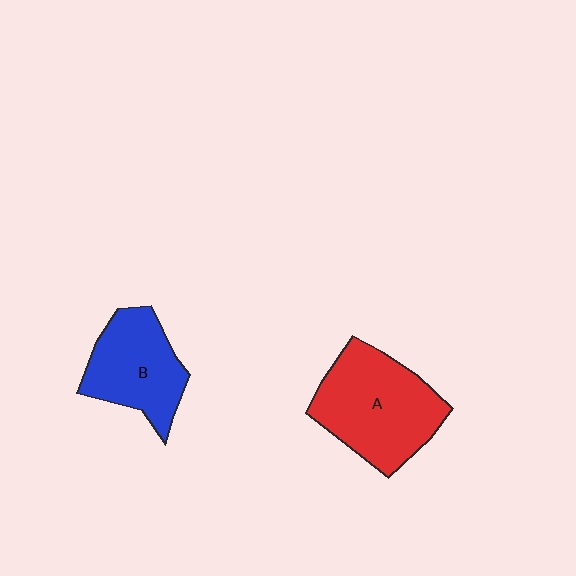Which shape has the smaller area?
Shape B (blue).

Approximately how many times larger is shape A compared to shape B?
Approximately 1.3 times.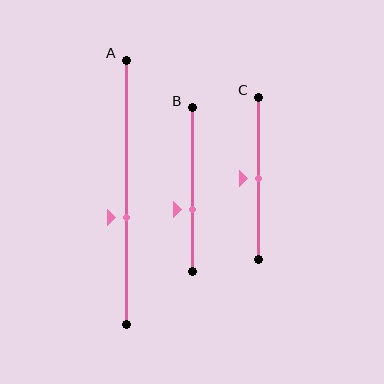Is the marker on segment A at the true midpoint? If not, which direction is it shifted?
No, the marker on segment A is shifted downward by about 10% of the segment length.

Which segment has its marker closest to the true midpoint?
Segment C has its marker closest to the true midpoint.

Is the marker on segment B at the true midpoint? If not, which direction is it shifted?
No, the marker on segment B is shifted downward by about 12% of the segment length.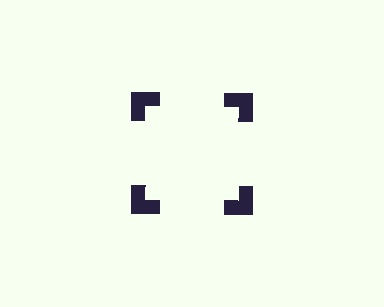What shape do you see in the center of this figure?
An illusory square — its edges are inferred from the aligned wedge cuts in the notched squares, not physically drawn.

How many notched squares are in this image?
There are 4 — one at each vertex of the illusory square.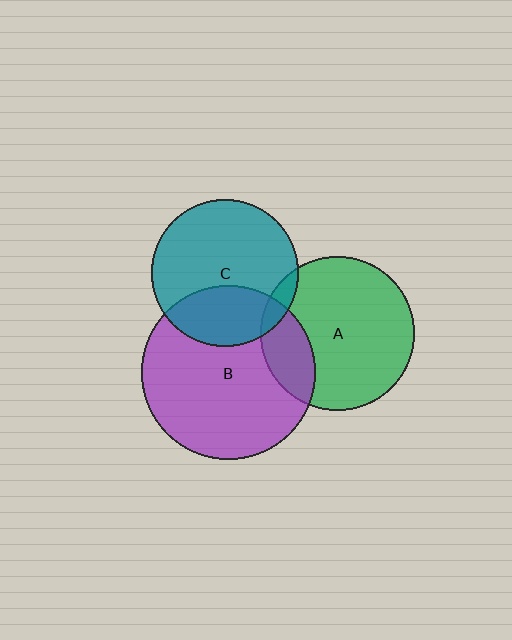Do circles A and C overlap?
Yes.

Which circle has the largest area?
Circle B (purple).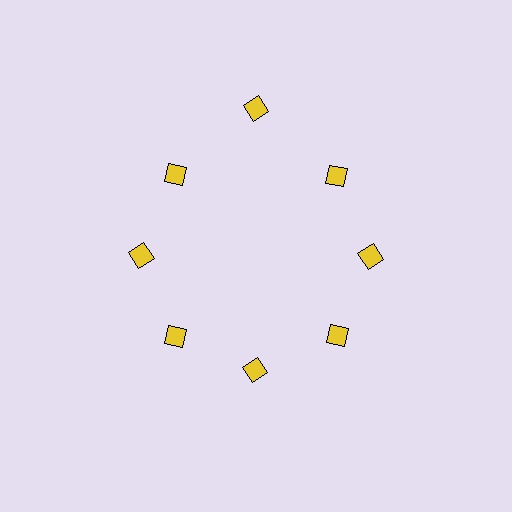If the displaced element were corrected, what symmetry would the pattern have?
It would have 8-fold rotational symmetry — the pattern would map onto itself every 45 degrees.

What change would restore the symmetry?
The symmetry would be restored by moving it inward, back onto the ring so that all 8 diamonds sit at equal angles and equal distance from the center.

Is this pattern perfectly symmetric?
No. The 8 yellow diamonds are arranged in a ring, but one element near the 12 o'clock position is pushed outward from the center, breaking the 8-fold rotational symmetry.